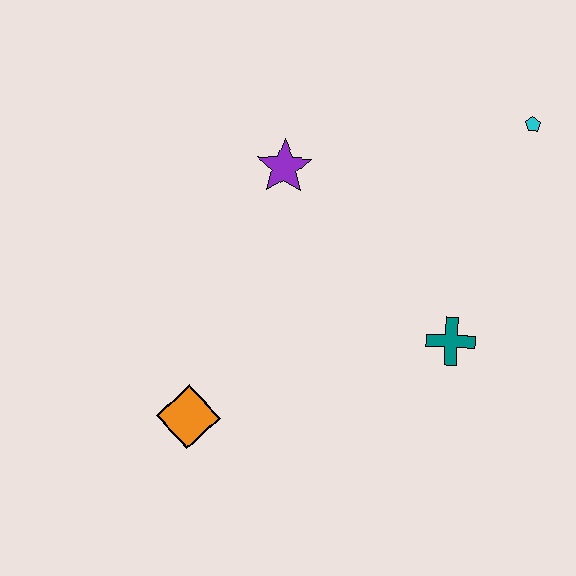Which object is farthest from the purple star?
The orange diamond is farthest from the purple star.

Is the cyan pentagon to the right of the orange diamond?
Yes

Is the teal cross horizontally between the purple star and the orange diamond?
No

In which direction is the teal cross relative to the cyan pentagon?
The teal cross is below the cyan pentagon.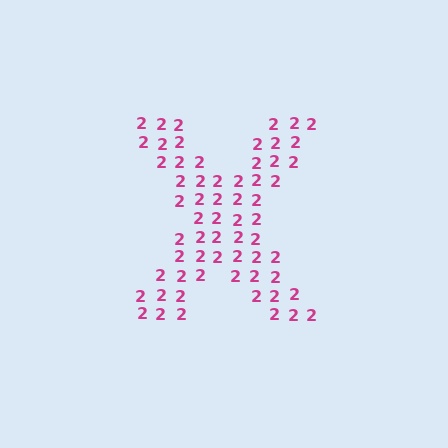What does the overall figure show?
The overall figure shows the letter X.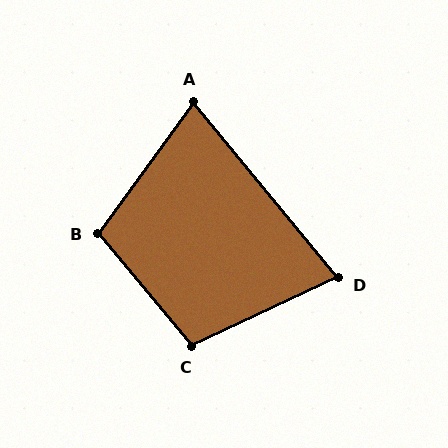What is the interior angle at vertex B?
Approximately 104 degrees (obtuse).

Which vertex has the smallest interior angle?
A, at approximately 76 degrees.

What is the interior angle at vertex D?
Approximately 76 degrees (acute).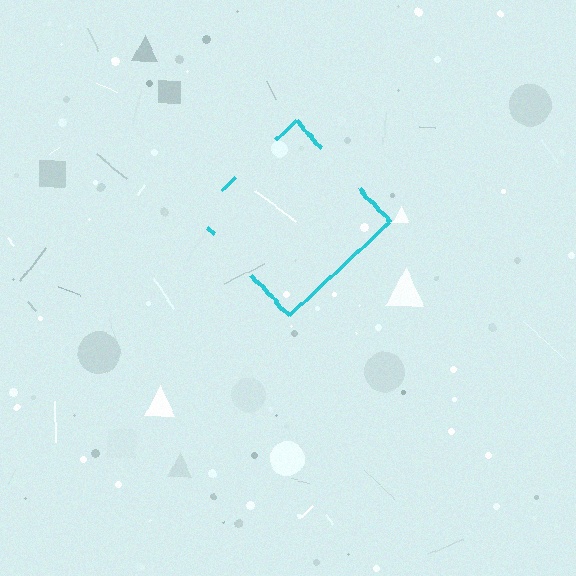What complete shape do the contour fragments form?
The contour fragments form a diamond.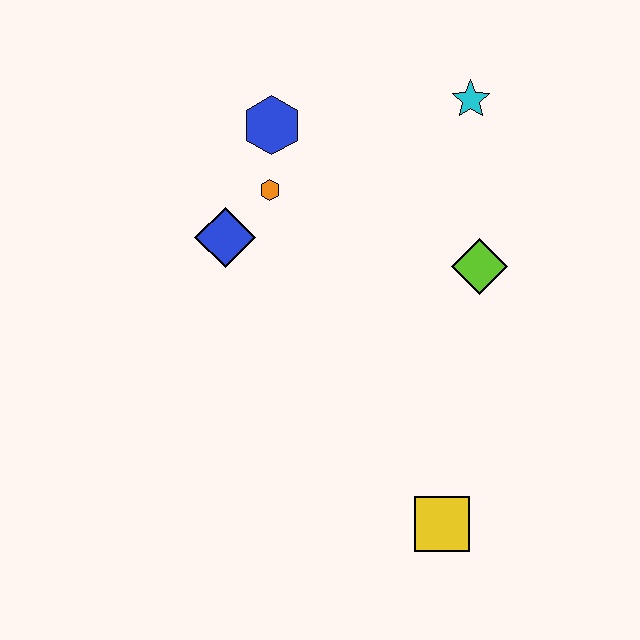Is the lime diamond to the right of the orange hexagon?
Yes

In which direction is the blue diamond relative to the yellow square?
The blue diamond is above the yellow square.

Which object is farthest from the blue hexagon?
The yellow square is farthest from the blue hexagon.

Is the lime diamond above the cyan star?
No